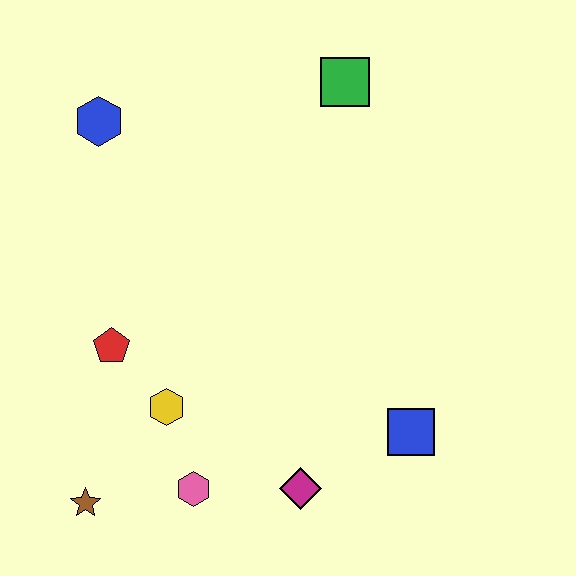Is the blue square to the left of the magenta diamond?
No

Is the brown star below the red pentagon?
Yes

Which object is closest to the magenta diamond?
The pink hexagon is closest to the magenta diamond.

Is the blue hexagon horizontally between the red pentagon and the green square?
No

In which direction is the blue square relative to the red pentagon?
The blue square is to the right of the red pentagon.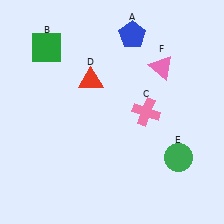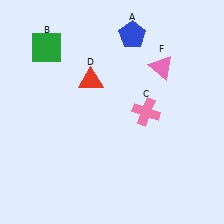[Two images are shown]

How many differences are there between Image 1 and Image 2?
There is 1 difference between the two images.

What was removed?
The green circle (E) was removed in Image 2.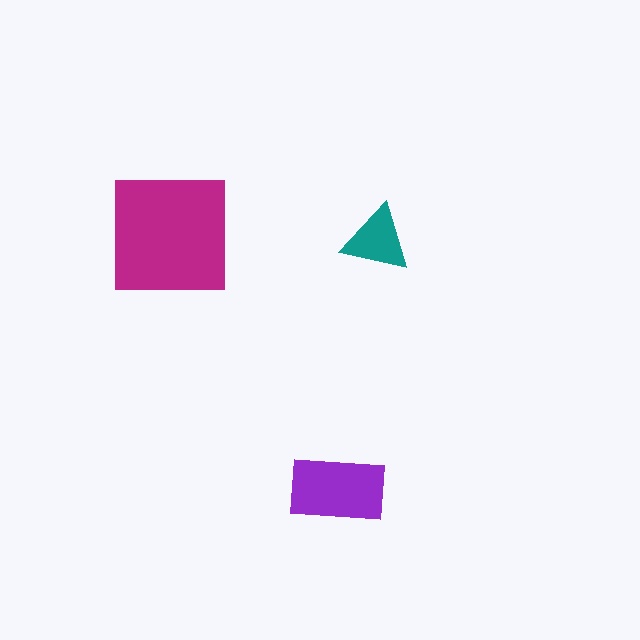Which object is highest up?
The magenta square is topmost.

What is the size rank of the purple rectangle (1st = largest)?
2nd.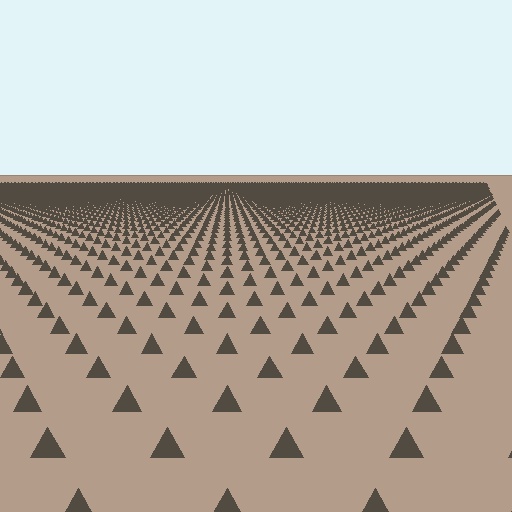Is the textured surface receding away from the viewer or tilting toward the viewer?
The surface is receding away from the viewer. Texture elements get smaller and denser toward the top.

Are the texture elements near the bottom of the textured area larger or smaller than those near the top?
Larger. Near the bottom, elements are closer to the viewer and appear at a bigger on-screen size.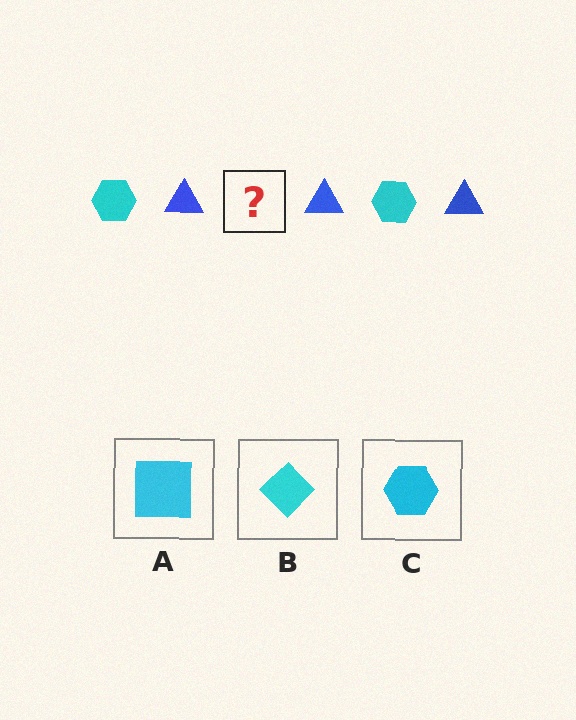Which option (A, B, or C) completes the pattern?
C.